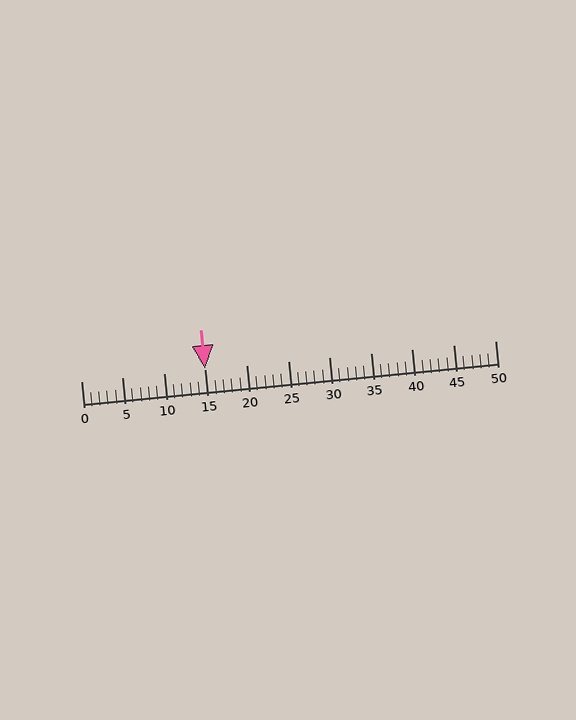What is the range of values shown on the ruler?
The ruler shows values from 0 to 50.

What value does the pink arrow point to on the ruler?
The pink arrow points to approximately 15.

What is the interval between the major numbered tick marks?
The major tick marks are spaced 5 units apart.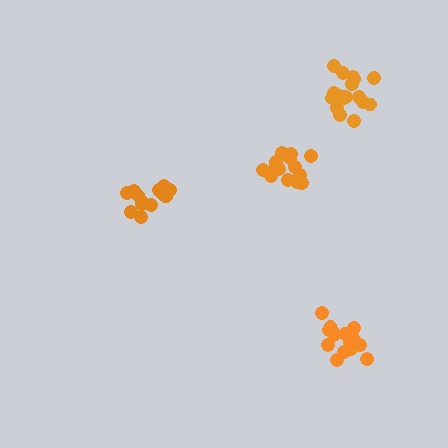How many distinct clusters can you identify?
There are 4 distinct clusters.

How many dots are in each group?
Group 1: 17 dots, Group 2: 13 dots, Group 3: 15 dots, Group 4: 17 dots (62 total).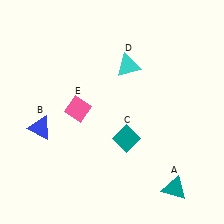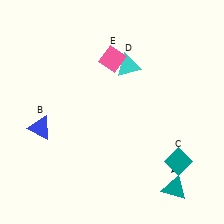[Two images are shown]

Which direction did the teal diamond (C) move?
The teal diamond (C) moved right.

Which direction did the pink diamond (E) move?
The pink diamond (E) moved up.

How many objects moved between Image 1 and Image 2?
2 objects moved between the two images.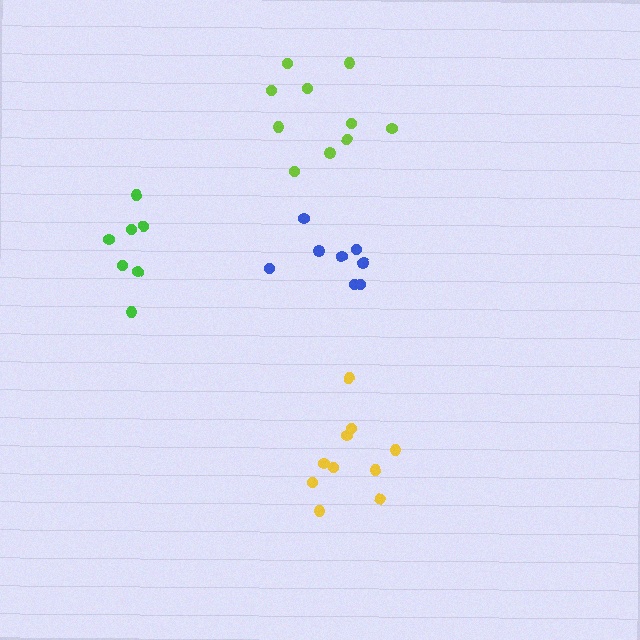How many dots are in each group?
Group 1: 10 dots, Group 2: 7 dots, Group 3: 8 dots, Group 4: 10 dots (35 total).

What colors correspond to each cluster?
The clusters are colored: yellow, green, blue, lime.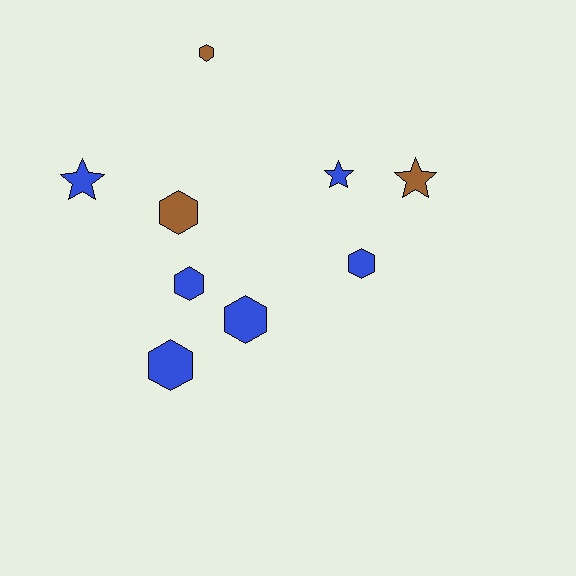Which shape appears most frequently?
Hexagon, with 6 objects.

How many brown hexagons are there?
There are 2 brown hexagons.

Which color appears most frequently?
Blue, with 6 objects.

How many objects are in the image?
There are 9 objects.